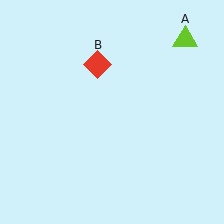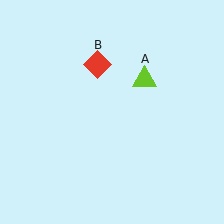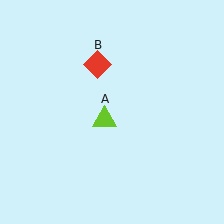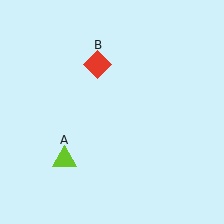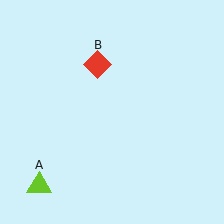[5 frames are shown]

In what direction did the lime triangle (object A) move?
The lime triangle (object A) moved down and to the left.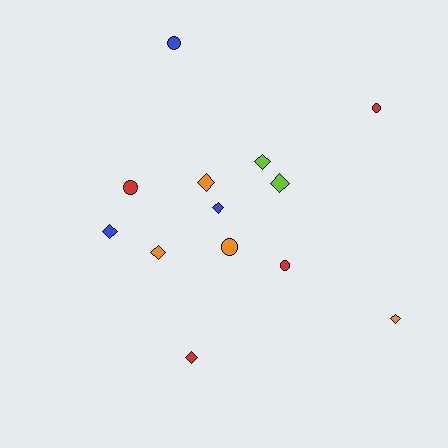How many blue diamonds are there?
There are 2 blue diamonds.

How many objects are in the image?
There are 13 objects.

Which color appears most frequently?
Orange, with 4 objects.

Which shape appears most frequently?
Diamond, with 8 objects.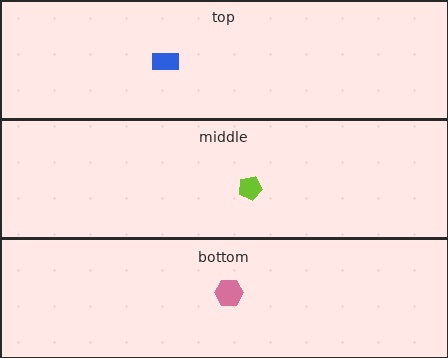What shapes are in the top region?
The blue rectangle.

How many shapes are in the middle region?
1.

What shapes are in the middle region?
The lime pentagon.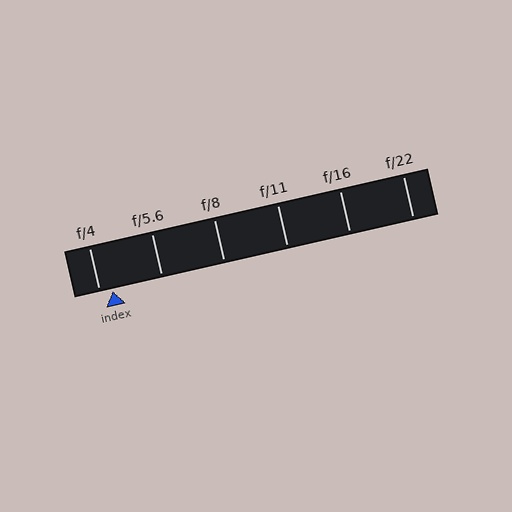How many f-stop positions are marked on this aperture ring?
There are 6 f-stop positions marked.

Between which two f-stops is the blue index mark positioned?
The index mark is between f/4 and f/5.6.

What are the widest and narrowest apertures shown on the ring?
The widest aperture shown is f/4 and the narrowest is f/22.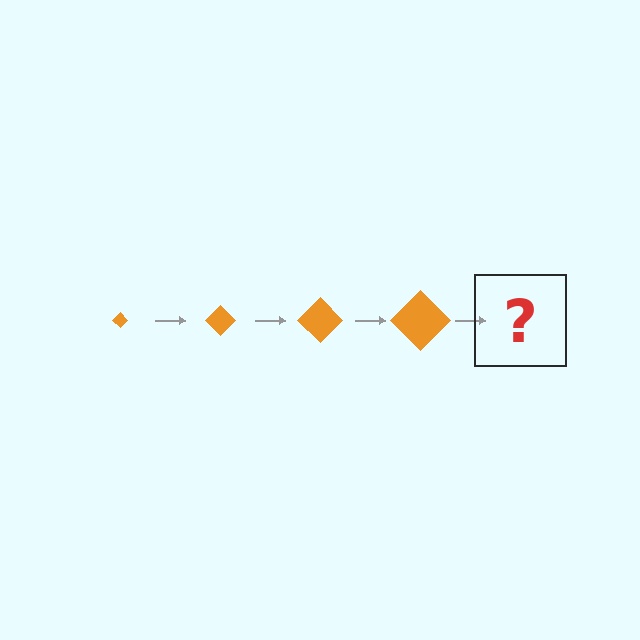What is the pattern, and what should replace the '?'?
The pattern is that the diamond gets progressively larger each step. The '?' should be an orange diamond, larger than the previous one.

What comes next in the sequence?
The next element should be an orange diamond, larger than the previous one.